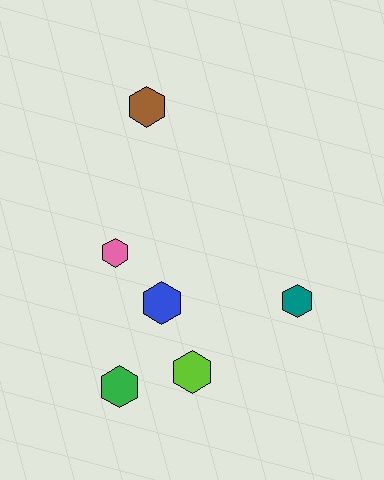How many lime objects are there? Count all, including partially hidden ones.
There is 1 lime object.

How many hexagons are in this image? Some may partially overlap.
There are 6 hexagons.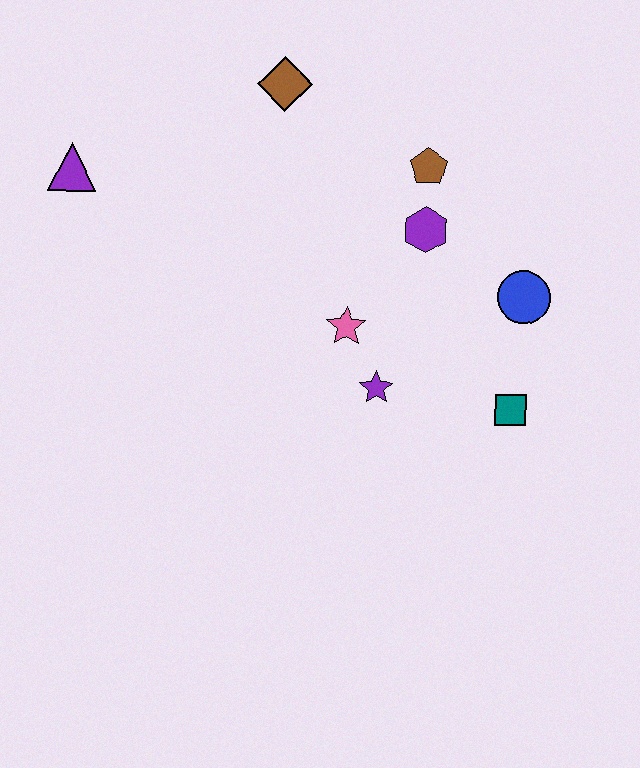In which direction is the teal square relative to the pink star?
The teal square is to the right of the pink star.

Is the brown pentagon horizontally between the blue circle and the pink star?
Yes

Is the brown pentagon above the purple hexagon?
Yes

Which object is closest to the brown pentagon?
The purple hexagon is closest to the brown pentagon.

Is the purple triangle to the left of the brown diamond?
Yes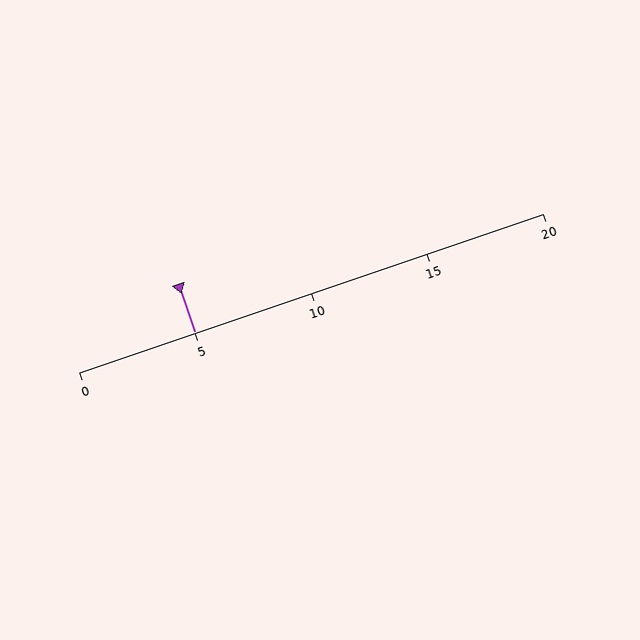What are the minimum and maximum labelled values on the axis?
The axis runs from 0 to 20.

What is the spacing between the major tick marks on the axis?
The major ticks are spaced 5 apart.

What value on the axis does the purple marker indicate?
The marker indicates approximately 5.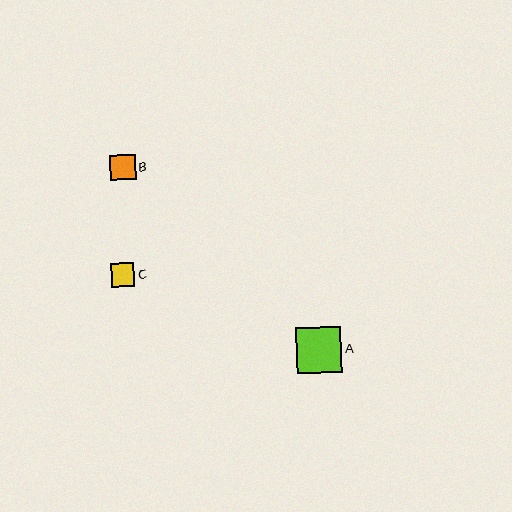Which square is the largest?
Square A is the largest with a size of approximately 46 pixels.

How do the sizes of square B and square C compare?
Square B and square C are approximately the same size.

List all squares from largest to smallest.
From largest to smallest: A, B, C.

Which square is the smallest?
Square C is the smallest with a size of approximately 24 pixels.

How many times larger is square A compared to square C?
Square A is approximately 1.9 times the size of square C.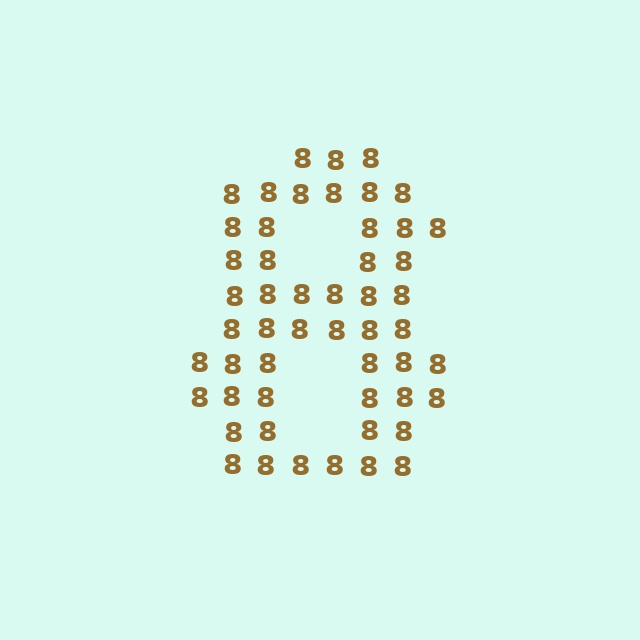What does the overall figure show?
The overall figure shows the digit 8.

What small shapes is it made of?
It is made of small digit 8's.